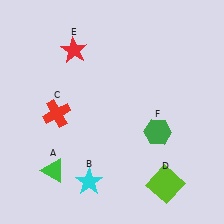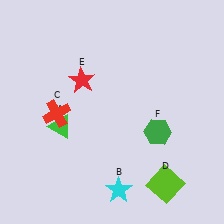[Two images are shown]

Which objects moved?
The objects that moved are: the green triangle (A), the cyan star (B), the red star (E).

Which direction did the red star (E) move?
The red star (E) moved down.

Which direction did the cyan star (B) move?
The cyan star (B) moved right.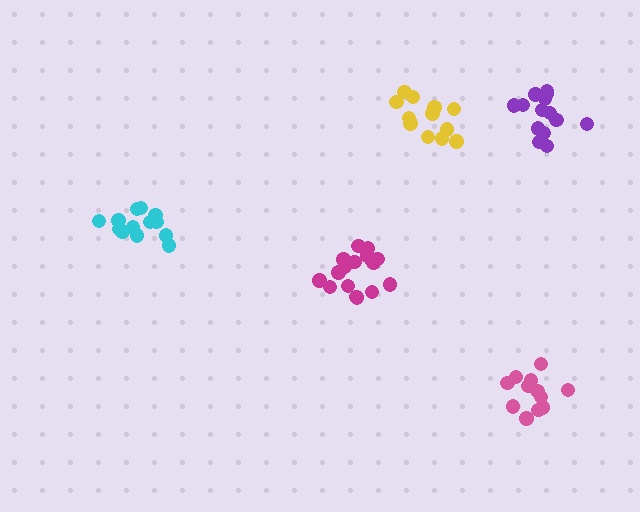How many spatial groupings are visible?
There are 5 spatial groupings.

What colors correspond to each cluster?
The clusters are colored: pink, purple, yellow, magenta, cyan.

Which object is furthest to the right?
The purple cluster is rightmost.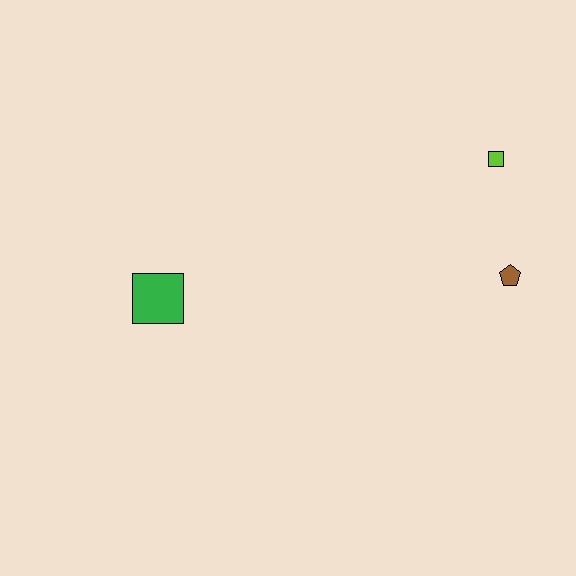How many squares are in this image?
There are 2 squares.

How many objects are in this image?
There are 3 objects.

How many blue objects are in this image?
There are no blue objects.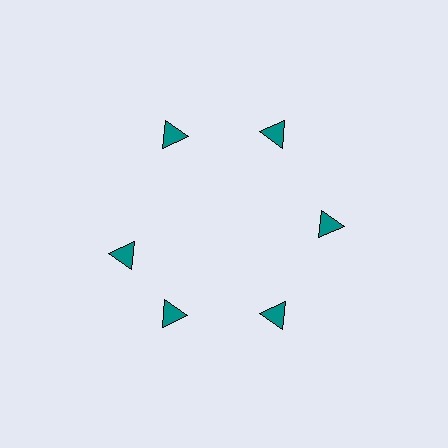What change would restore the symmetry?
The symmetry would be restored by rotating it back into even spacing with its neighbors so that all 6 triangles sit at equal angles and equal distance from the center.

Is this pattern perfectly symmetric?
No. The 6 teal triangles are arranged in a ring, but one element near the 9 o'clock position is rotated out of alignment along the ring, breaking the 6-fold rotational symmetry.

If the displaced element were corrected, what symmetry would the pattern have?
It would have 6-fold rotational symmetry — the pattern would map onto itself every 60 degrees.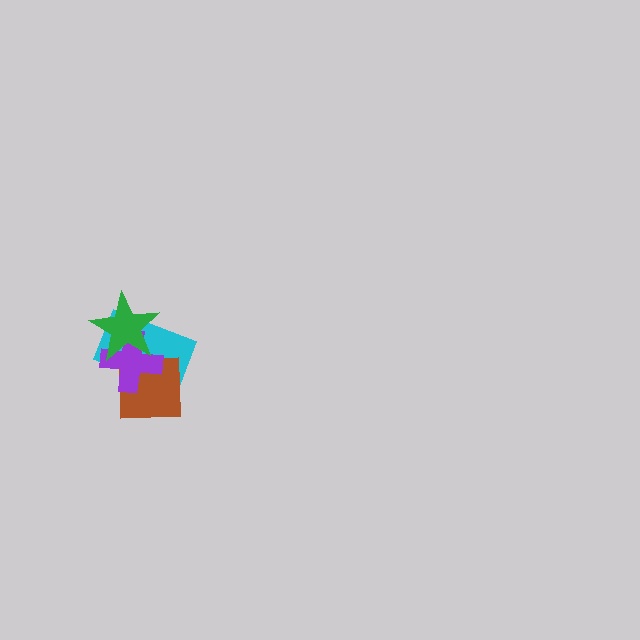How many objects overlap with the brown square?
3 objects overlap with the brown square.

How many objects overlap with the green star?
3 objects overlap with the green star.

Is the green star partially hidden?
No, no other shape covers it.